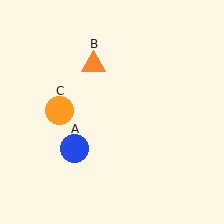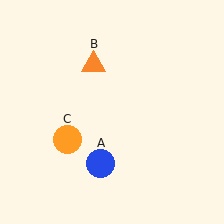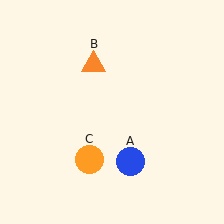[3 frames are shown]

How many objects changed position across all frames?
2 objects changed position: blue circle (object A), orange circle (object C).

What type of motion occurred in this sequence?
The blue circle (object A), orange circle (object C) rotated counterclockwise around the center of the scene.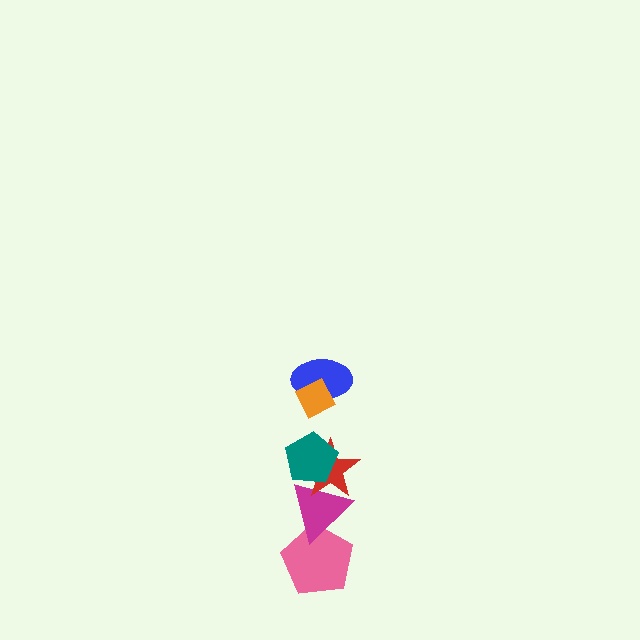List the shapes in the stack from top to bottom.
From top to bottom: the orange diamond, the blue ellipse, the teal pentagon, the red star, the magenta triangle, the pink pentagon.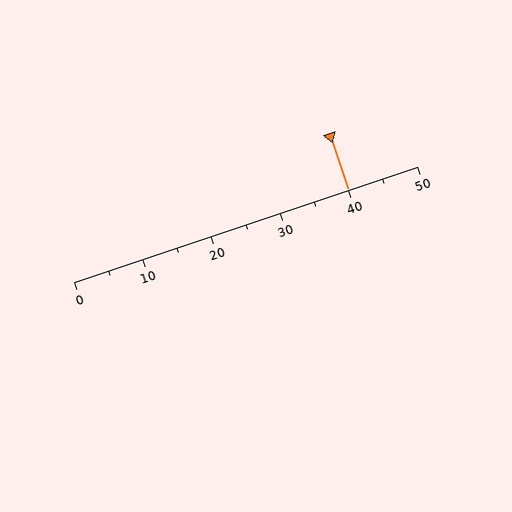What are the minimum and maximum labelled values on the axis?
The axis runs from 0 to 50.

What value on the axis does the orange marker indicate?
The marker indicates approximately 40.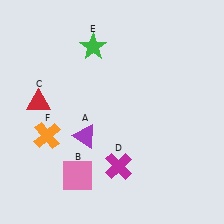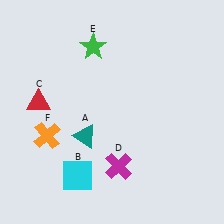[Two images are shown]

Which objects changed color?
A changed from purple to teal. B changed from pink to cyan.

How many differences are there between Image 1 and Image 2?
There are 2 differences between the two images.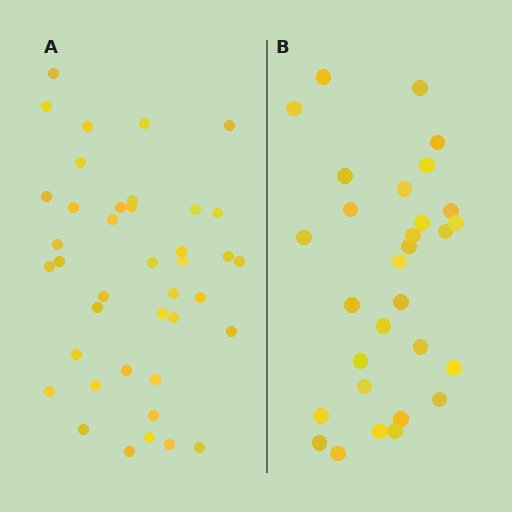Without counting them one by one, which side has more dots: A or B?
Region A (the left region) has more dots.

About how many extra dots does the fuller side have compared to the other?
Region A has roughly 10 or so more dots than region B.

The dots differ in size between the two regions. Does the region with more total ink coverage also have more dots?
No. Region B has more total ink coverage because its dots are larger, but region A actually contains more individual dots. Total area can be misleading — the number of items is what matters here.